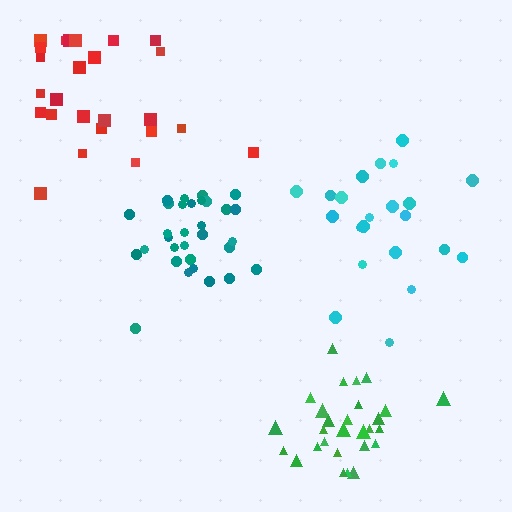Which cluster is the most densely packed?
Teal.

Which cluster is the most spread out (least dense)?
Red.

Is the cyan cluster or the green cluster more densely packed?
Green.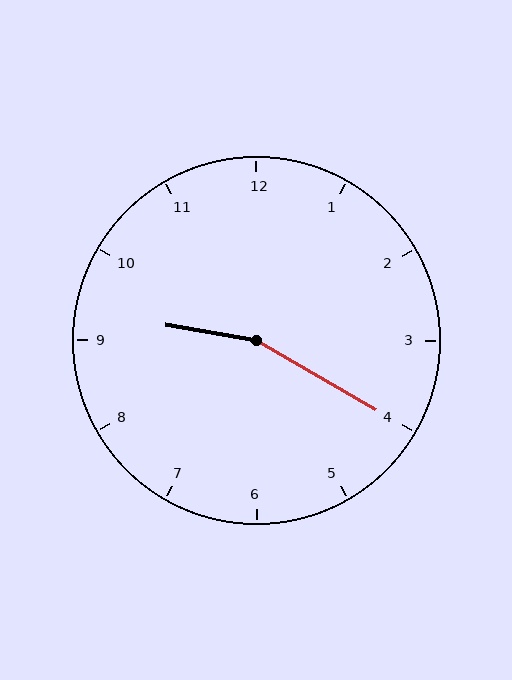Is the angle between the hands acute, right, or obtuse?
It is obtuse.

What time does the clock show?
9:20.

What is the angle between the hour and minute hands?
Approximately 160 degrees.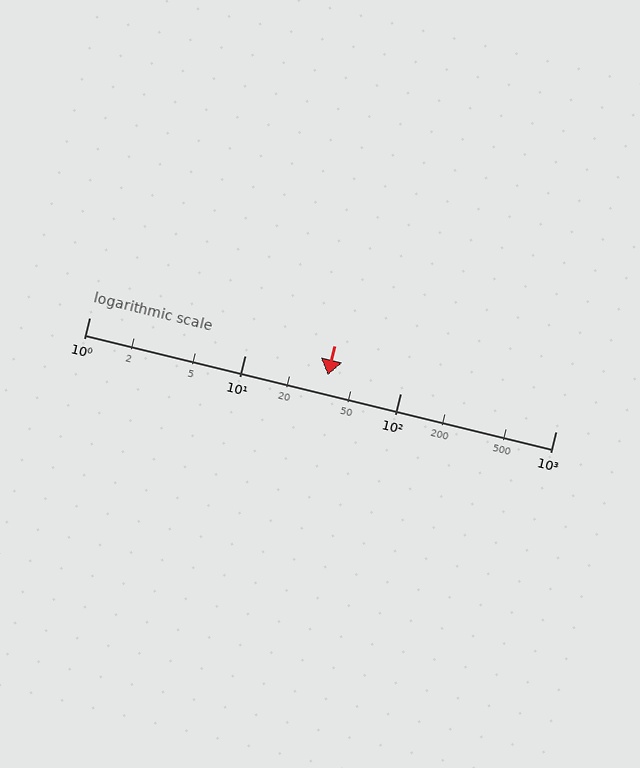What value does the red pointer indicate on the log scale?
The pointer indicates approximately 34.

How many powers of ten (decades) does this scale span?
The scale spans 3 decades, from 1 to 1000.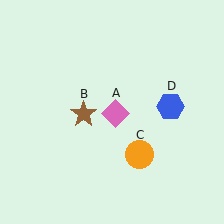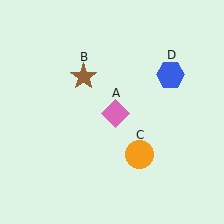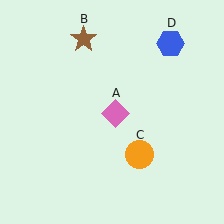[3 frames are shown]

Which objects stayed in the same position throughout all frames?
Pink diamond (object A) and orange circle (object C) remained stationary.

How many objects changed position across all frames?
2 objects changed position: brown star (object B), blue hexagon (object D).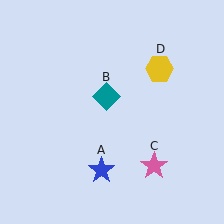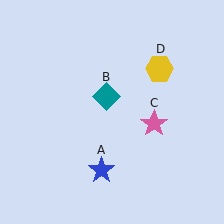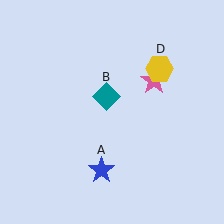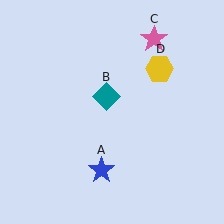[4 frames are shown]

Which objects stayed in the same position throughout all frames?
Blue star (object A) and teal diamond (object B) and yellow hexagon (object D) remained stationary.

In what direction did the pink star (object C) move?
The pink star (object C) moved up.